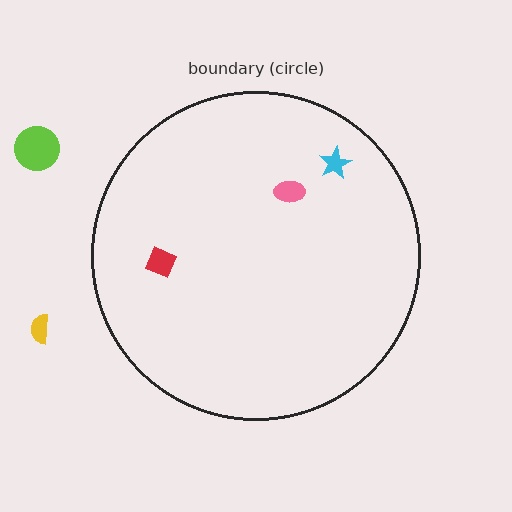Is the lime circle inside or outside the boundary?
Outside.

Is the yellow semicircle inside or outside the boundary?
Outside.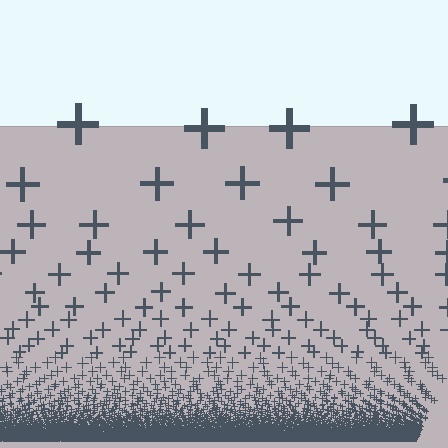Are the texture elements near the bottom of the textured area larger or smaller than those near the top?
Smaller. The gradient is inverted — elements near the bottom are smaller and denser.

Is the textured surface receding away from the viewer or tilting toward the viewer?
The surface appears to tilt toward the viewer. Texture elements get larger and sparser toward the top.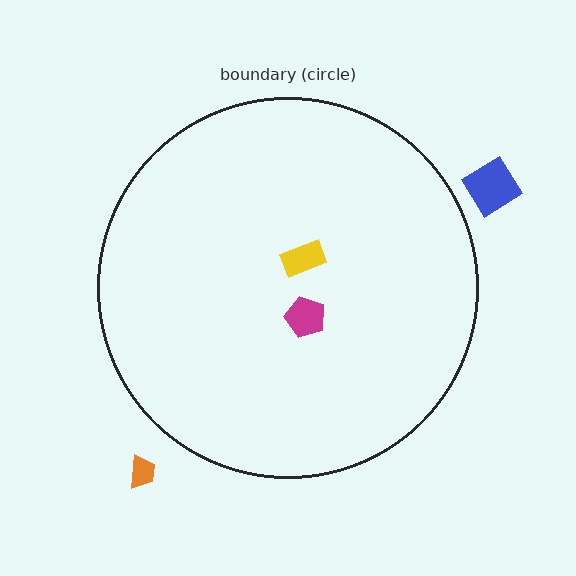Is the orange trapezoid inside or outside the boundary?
Outside.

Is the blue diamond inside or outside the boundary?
Outside.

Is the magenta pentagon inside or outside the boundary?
Inside.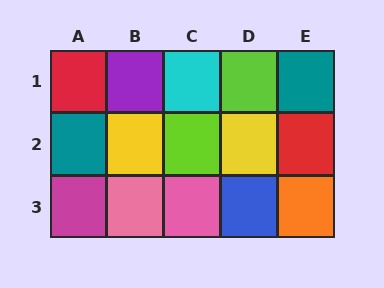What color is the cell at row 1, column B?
Purple.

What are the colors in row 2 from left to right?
Teal, yellow, lime, yellow, red.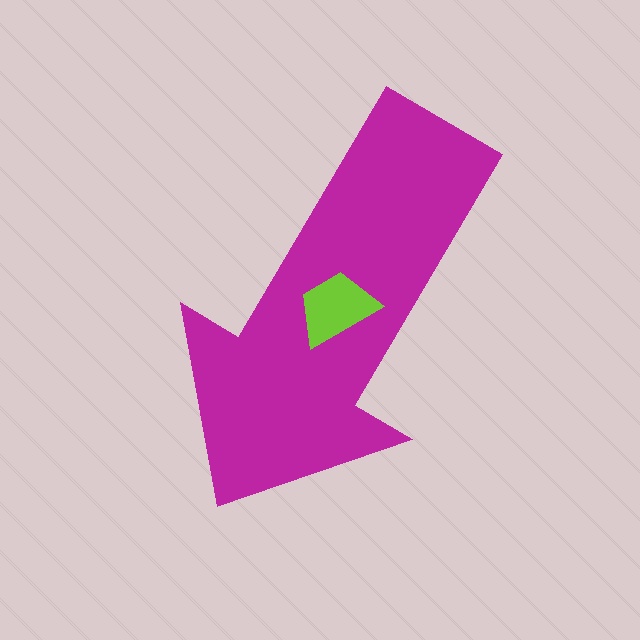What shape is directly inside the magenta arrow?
The lime trapezoid.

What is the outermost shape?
The magenta arrow.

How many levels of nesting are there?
2.